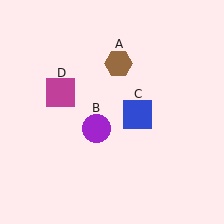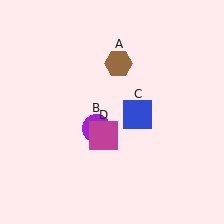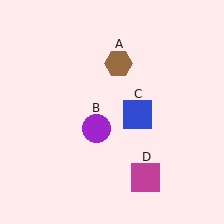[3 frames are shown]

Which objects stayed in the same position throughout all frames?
Brown hexagon (object A) and purple circle (object B) and blue square (object C) remained stationary.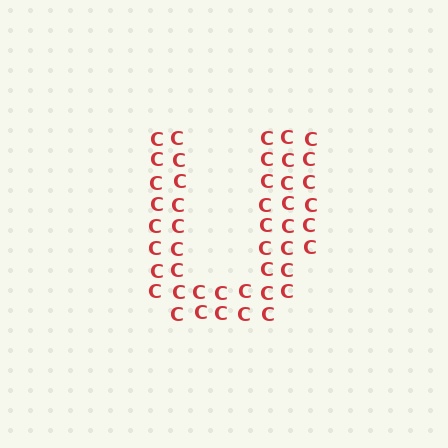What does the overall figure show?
The overall figure shows the letter U.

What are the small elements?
The small elements are letter C's.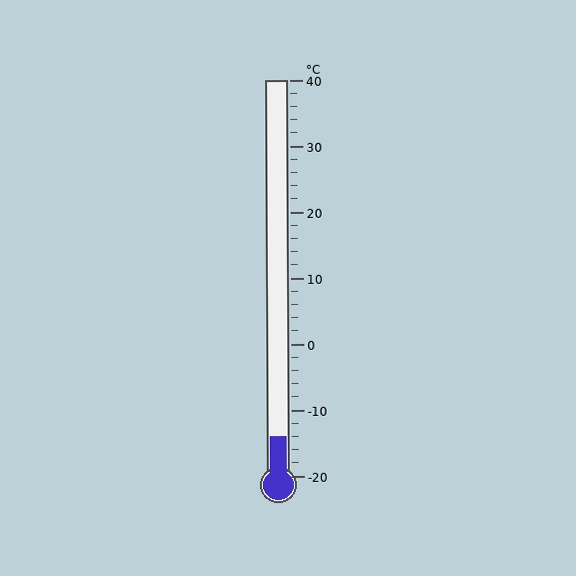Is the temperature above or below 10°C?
The temperature is below 10°C.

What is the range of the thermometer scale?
The thermometer scale ranges from -20°C to 40°C.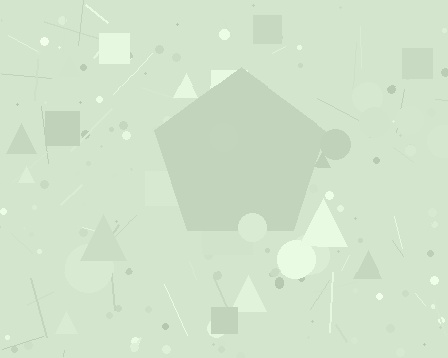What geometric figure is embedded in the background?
A pentagon is embedded in the background.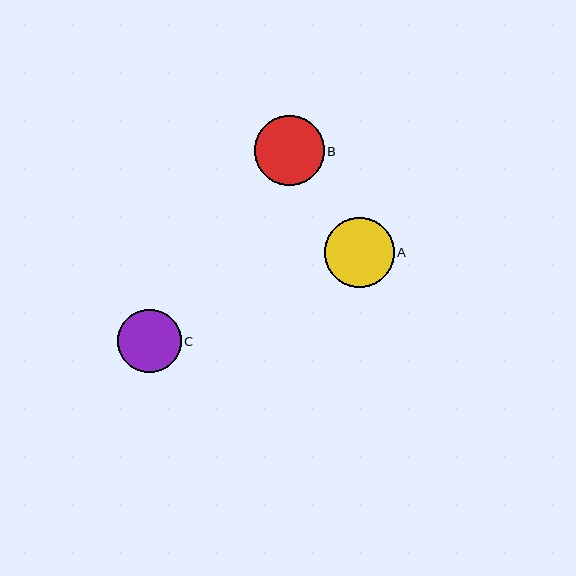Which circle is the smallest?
Circle C is the smallest with a size of approximately 63 pixels.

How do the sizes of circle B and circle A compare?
Circle B and circle A are approximately the same size.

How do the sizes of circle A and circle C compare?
Circle A and circle C are approximately the same size.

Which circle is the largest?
Circle B is the largest with a size of approximately 70 pixels.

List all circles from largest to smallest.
From largest to smallest: B, A, C.